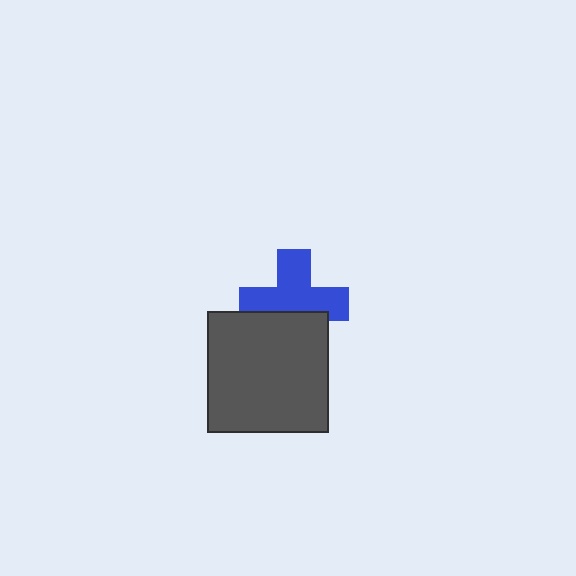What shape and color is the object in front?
The object in front is a dark gray square.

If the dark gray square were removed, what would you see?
You would see the complete blue cross.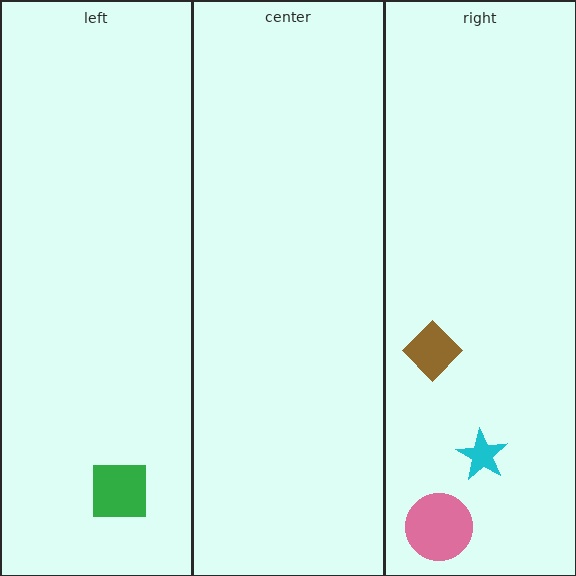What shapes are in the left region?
The green square.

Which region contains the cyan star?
The right region.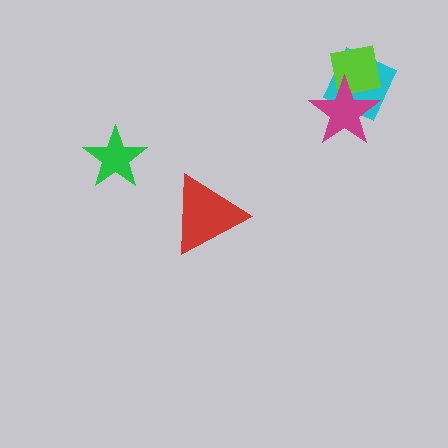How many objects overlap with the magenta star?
2 objects overlap with the magenta star.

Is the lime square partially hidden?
Yes, it is partially covered by another shape.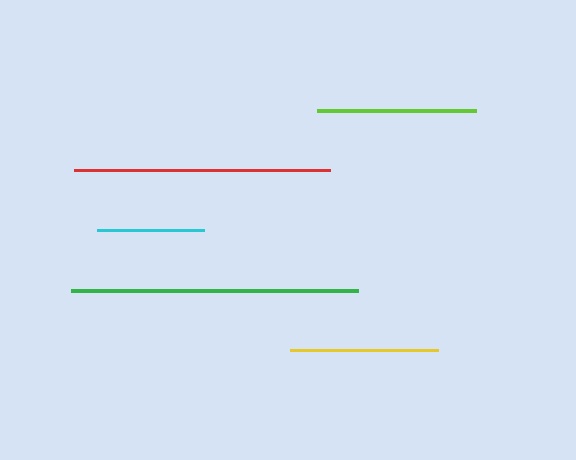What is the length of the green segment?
The green segment is approximately 286 pixels long.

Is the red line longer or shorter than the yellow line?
The red line is longer than the yellow line.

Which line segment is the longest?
The green line is the longest at approximately 286 pixels.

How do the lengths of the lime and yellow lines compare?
The lime and yellow lines are approximately the same length.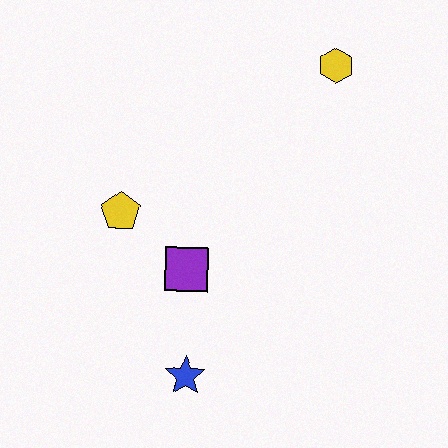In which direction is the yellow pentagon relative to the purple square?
The yellow pentagon is to the left of the purple square.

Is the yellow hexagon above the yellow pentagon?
Yes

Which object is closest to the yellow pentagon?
The purple square is closest to the yellow pentagon.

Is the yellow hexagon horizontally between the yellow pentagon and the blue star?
No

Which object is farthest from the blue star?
The yellow hexagon is farthest from the blue star.